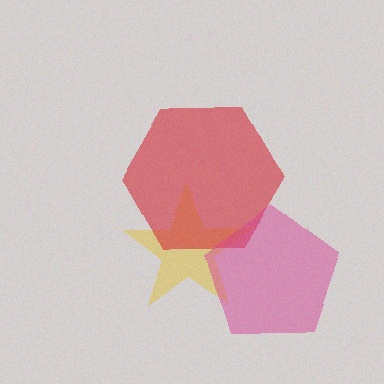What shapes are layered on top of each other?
The layered shapes are: a yellow star, a red hexagon, a magenta pentagon.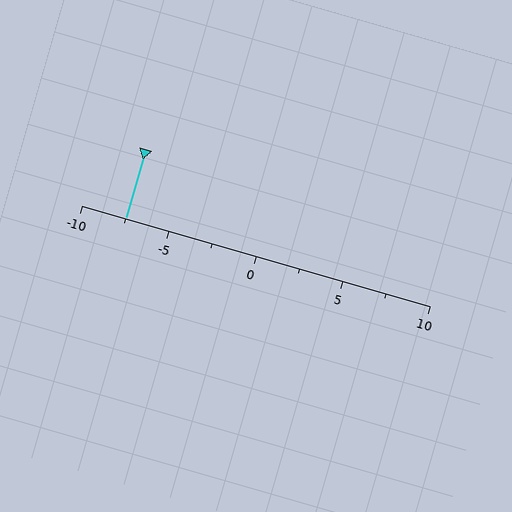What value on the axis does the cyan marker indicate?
The marker indicates approximately -7.5.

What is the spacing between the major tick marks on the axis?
The major ticks are spaced 5 apart.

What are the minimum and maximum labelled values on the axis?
The axis runs from -10 to 10.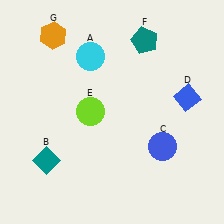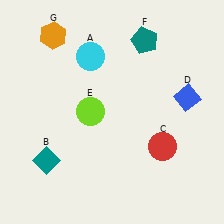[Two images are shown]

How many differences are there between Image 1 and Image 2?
There is 1 difference between the two images.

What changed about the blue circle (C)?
In Image 1, C is blue. In Image 2, it changed to red.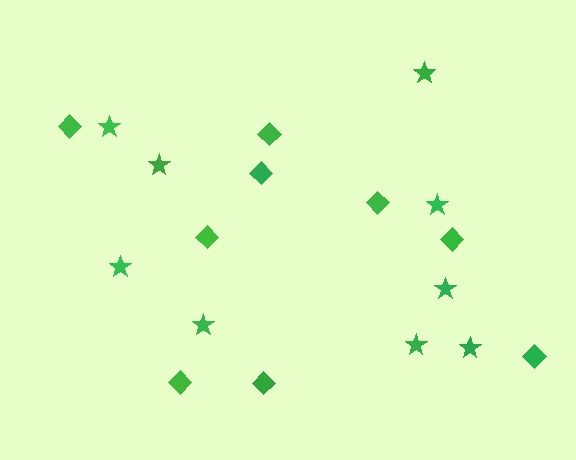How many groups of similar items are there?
There are 2 groups: one group of stars (9) and one group of diamonds (9).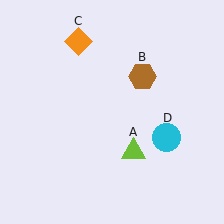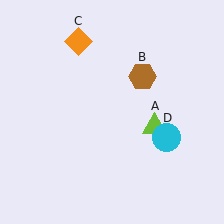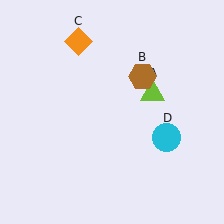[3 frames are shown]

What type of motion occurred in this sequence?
The lime triangle (object A) rotated counterclockwise around the center of the scene.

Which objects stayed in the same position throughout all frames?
Brown hexagon (object B) and orange diamond (object C) and cyan circle (object D) remained stationary.